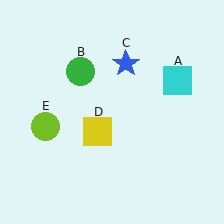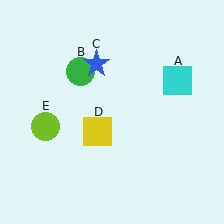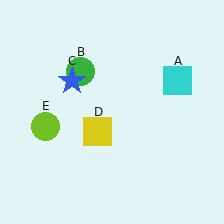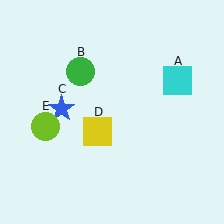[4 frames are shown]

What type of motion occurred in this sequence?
The blue star (object C) rotated counterclockwise around the center of the scene.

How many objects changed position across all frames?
1 object changed position: blue star (object C).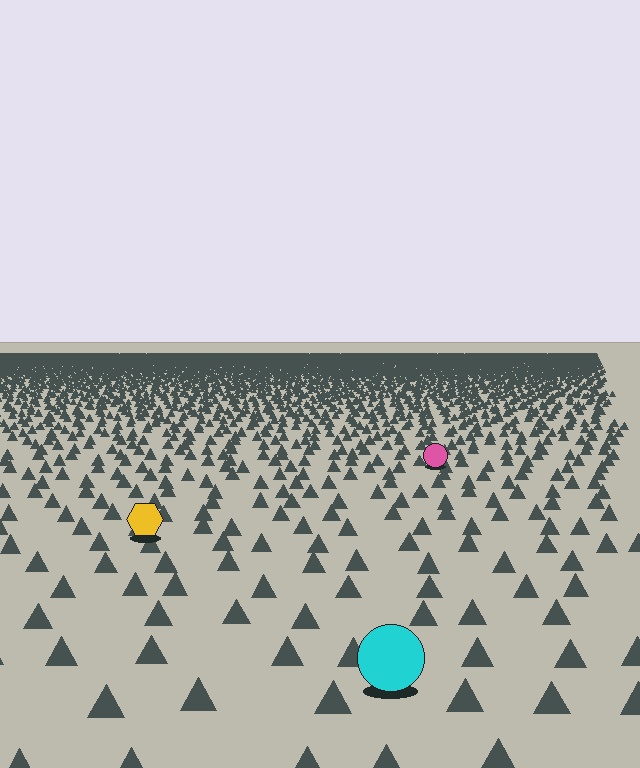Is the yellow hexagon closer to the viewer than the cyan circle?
No. The cyan circle is closer — you can tell from the texture gradient: the ground texture is coarser near it.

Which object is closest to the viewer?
The cyan circle is closest. The texture marks near it are larger and more spread out.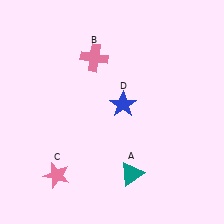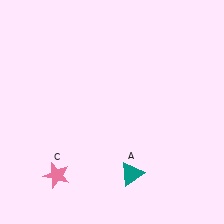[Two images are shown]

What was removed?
The pink cross (B), the blue star (D) were removed in Image 2.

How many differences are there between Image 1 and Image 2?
There are 2 differences between the two images.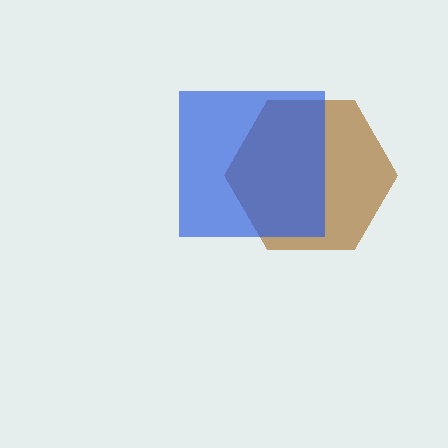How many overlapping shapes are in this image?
There are 2 overlapping shapes in the image.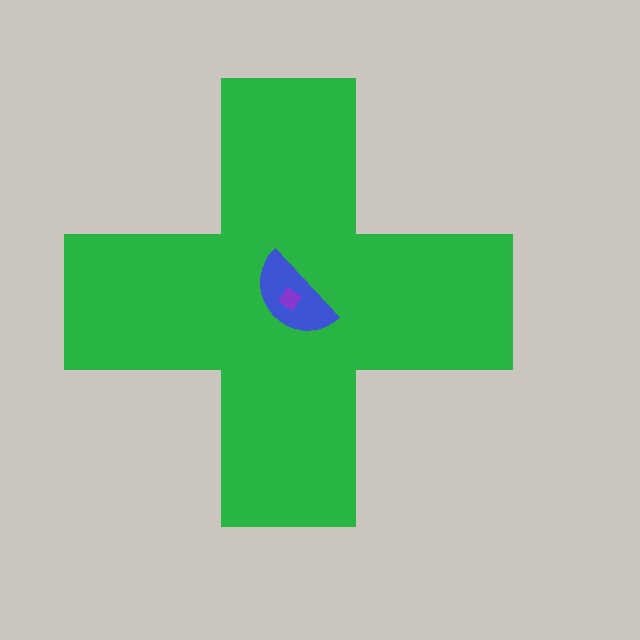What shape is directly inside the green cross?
The blue semicircle.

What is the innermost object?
The purple diamond.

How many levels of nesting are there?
3.